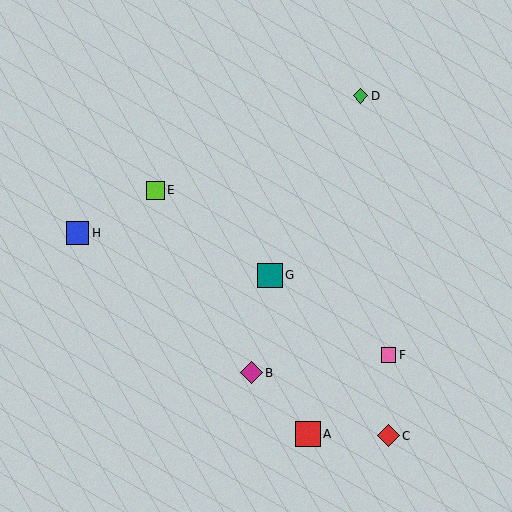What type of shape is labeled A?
Shape A is a red square.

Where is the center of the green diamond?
The center of the green diamond is at (360, 96).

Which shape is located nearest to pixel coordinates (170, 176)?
The lime square (labeled E) at (155, 190) is nearest to that location.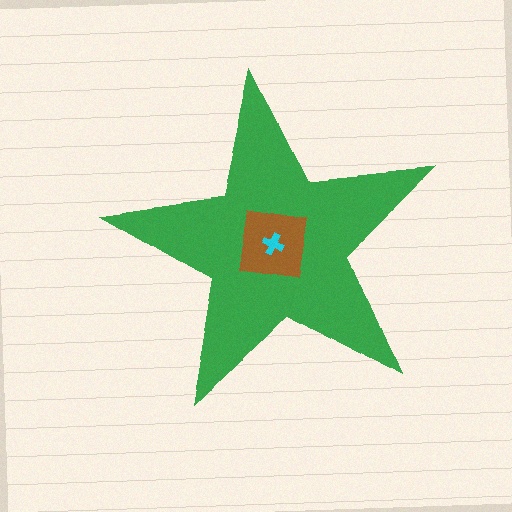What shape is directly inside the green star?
The brown square.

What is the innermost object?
The cyan cross.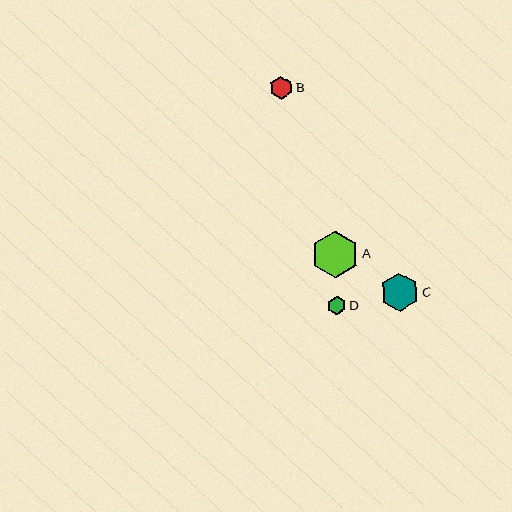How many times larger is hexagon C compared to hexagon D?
Hexagon C is approximately 2.0 times the size of hexagon D.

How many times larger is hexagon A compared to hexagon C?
Hexagon A is approximately 1.2 times the size of hexagon C.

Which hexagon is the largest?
Hexagon A is the largest with a size of approximately 48 pixels.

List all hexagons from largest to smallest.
From largest to smallest: A, C, B, D.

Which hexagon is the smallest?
Hexagon D is the smallest with a size of approximately 19 pixels.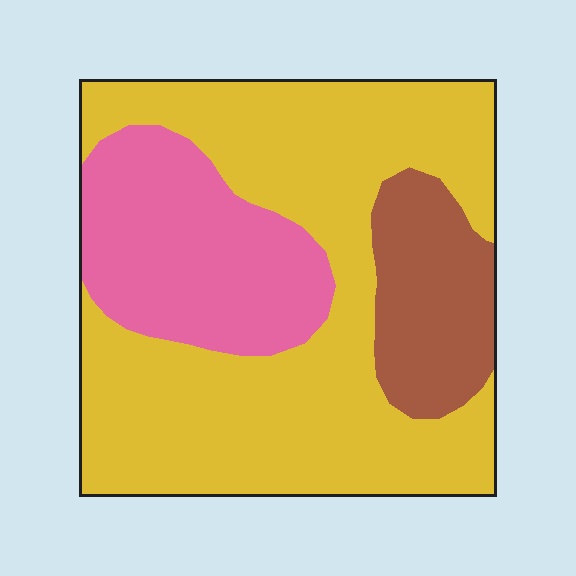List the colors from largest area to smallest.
From largest to smallest: yellow, pink, brown.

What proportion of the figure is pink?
Pink covers about 25% of the figure.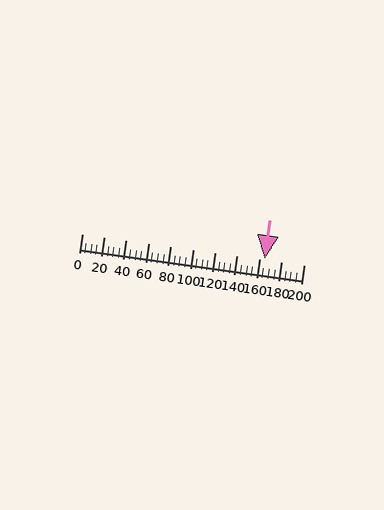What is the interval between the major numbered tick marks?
The major tick marks are spaced 20 units apart.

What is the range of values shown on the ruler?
The ruler shows values from 0 to 200.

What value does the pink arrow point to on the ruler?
The pink arrow points to approximately 165.